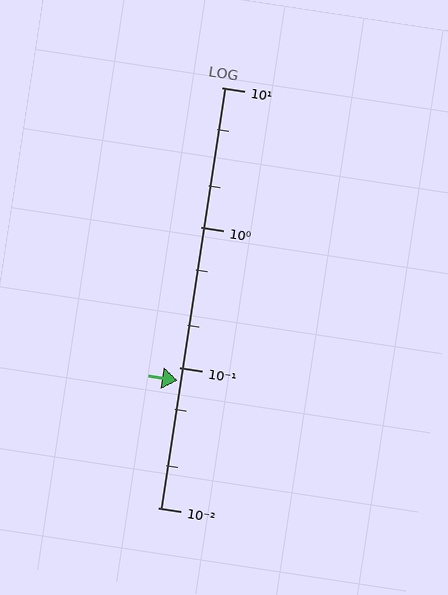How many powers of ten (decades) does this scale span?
The scale spans 3 decades, from 0.01 to 10.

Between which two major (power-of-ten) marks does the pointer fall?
The pointer is between 0.01 and 0.1.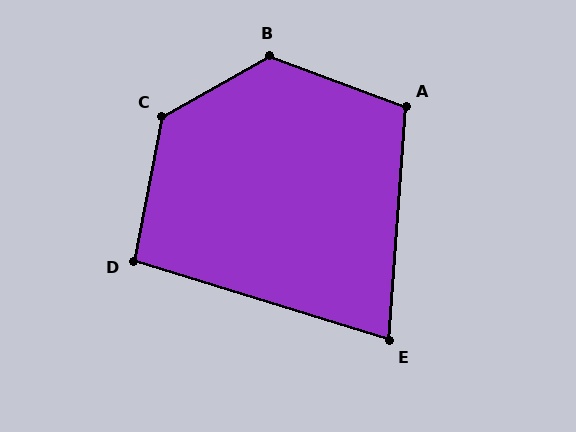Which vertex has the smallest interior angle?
E, at approximately 77 degrees.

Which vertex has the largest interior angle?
B, at approximately 130 degrees.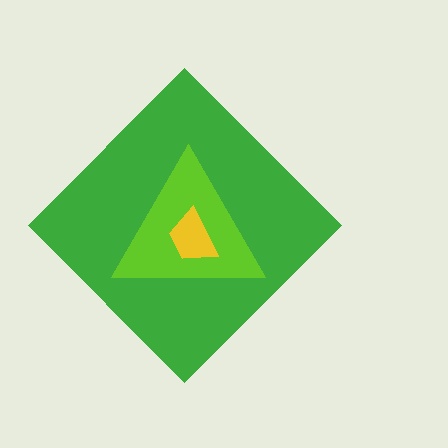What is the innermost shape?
The yellow trapezoid.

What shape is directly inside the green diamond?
The lime triangle.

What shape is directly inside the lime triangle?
The yellow trapezoid.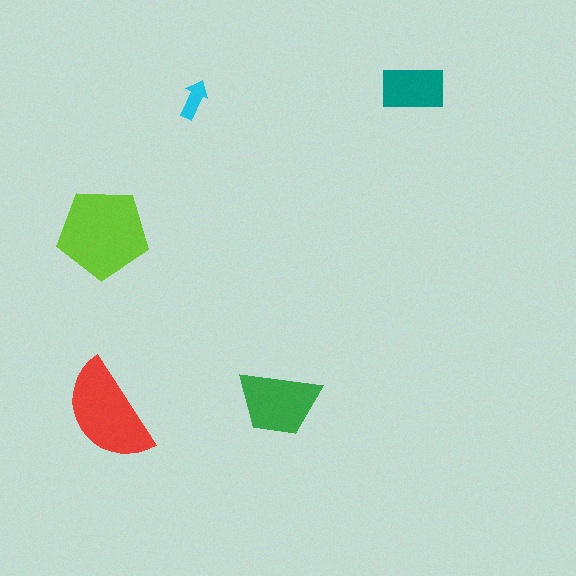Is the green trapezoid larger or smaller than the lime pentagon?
Smaller.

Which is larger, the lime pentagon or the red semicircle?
The lime pentagon.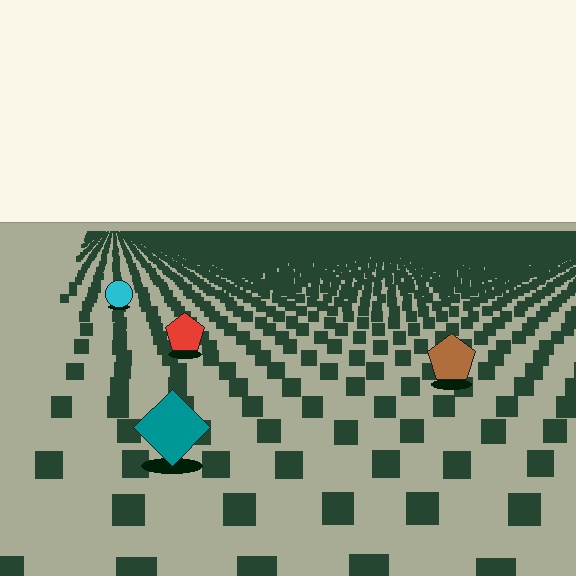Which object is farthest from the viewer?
The cyan circle is farthest from the viewer. It appears smaller and the ground texture around it is denser.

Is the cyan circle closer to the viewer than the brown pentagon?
No. The brown pentagon is closer — you can tell from the texture gradient: the ground texture is coarser near it.